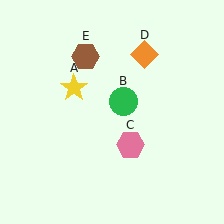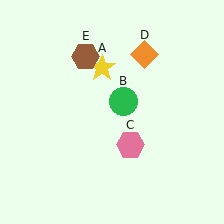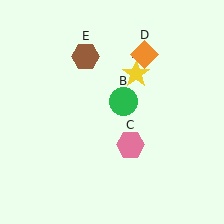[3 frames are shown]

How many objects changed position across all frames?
1 object changed position: yellow star (object A).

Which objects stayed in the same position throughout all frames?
Green circle (object B) and pink hexagon (object C) and orange diamond (object D) and brown hexagon (object E) remained stationary.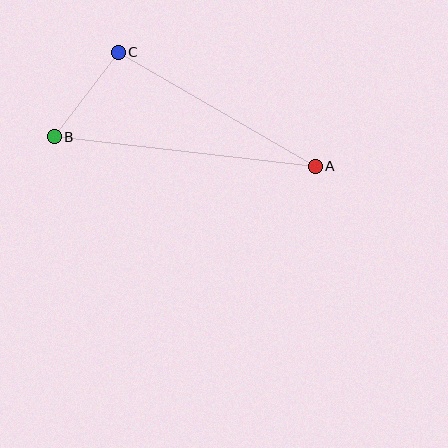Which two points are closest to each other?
Points B and C are closest to each other.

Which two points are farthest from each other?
Points A and B are farthest from each other.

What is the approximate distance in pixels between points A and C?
The distance between A and C is approximately 228 pixels.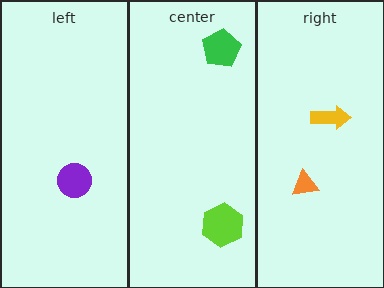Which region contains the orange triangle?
The right region.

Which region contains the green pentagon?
The center region.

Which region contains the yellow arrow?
The right region.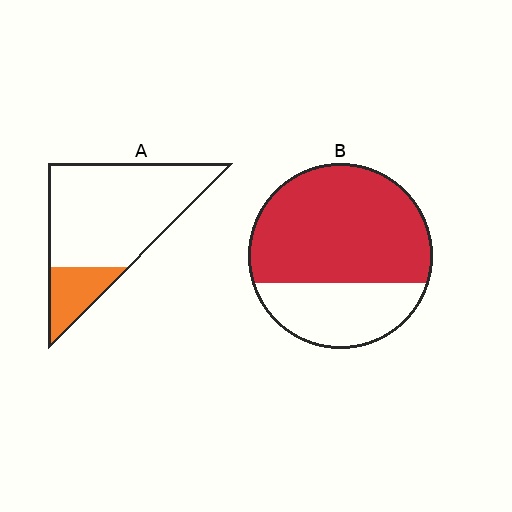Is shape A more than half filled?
No.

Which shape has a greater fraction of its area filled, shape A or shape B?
Shape B.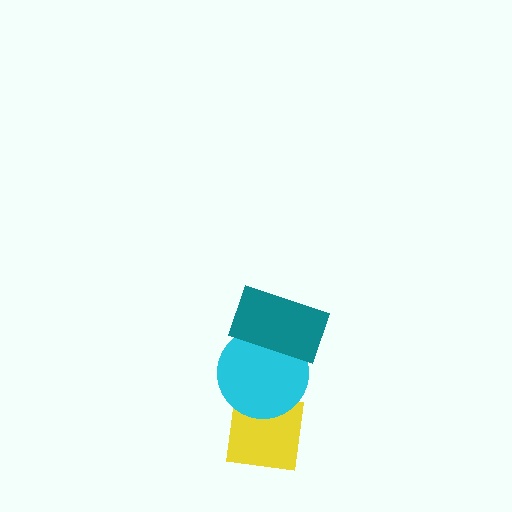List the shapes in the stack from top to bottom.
From top to bottom: the teal rectangle, the cyan circle, the yellow square.